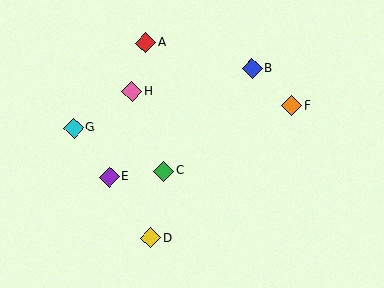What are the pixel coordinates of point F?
Point F is at (292, 106).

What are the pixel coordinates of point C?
Point C is at (164, 171).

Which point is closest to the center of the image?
Point C at (164, 171) is closest to the center.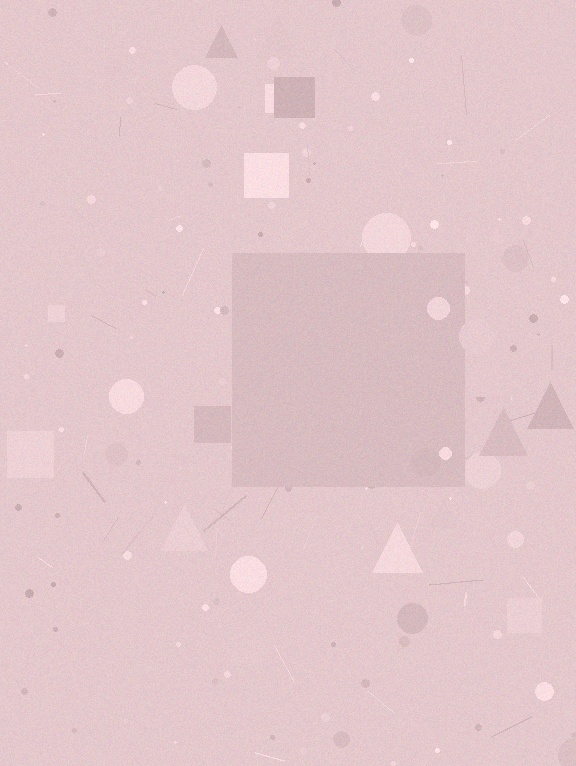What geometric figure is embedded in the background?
A square is embedded in the background.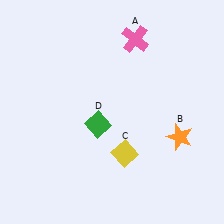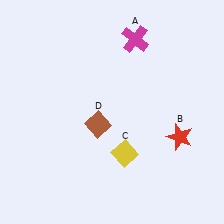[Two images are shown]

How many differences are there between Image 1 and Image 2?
There are 3 differences between the two images.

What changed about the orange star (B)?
In Image 1, B is orange. In Image 2, it changed to red.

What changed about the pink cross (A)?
In Image 1, A is pink. In Image 2, it changed to magenta.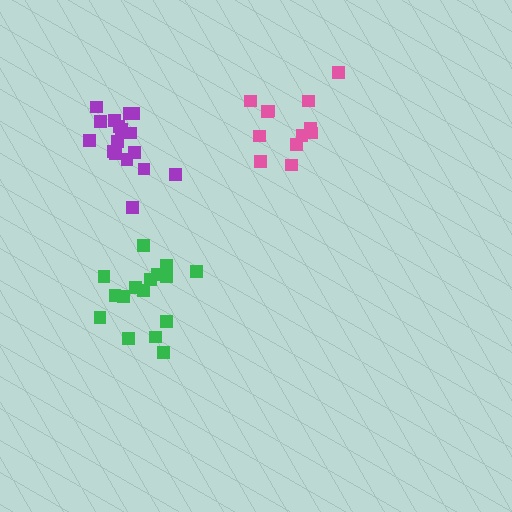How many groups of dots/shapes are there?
There are 3 groups.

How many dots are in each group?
Group 1: 12 dots, Group 2: 17 dots, Group 3: 16 dots (45 total).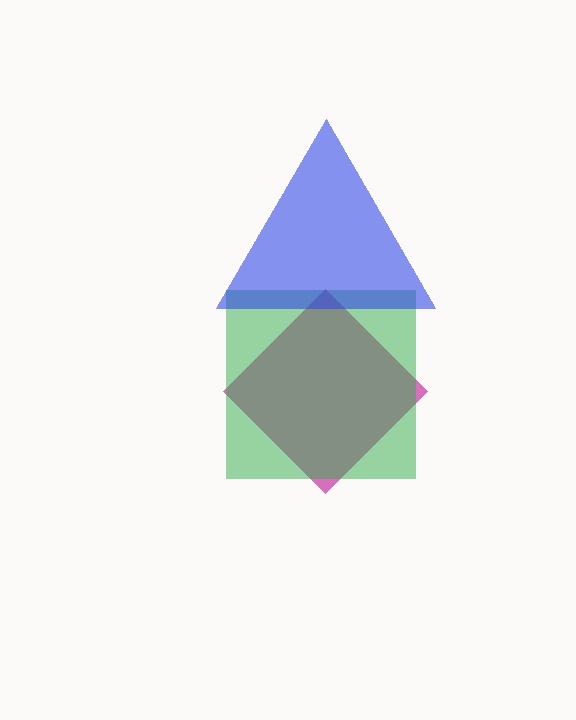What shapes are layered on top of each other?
The layered shapes are: a magenta diamond, a green square, a blue triangle.